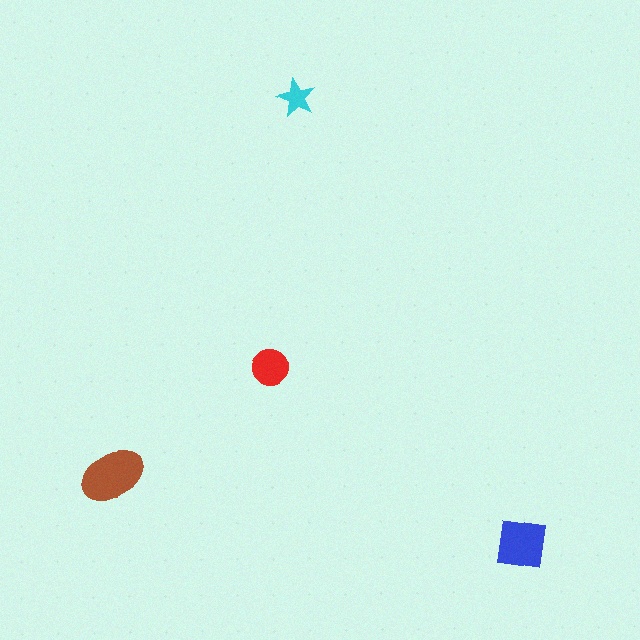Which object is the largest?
The brown ellipse.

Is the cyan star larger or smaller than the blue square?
Smaller.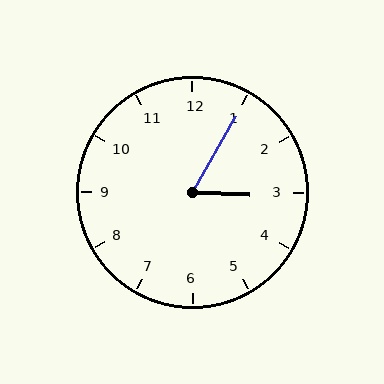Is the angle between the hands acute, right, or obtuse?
It is acute.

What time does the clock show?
3:05.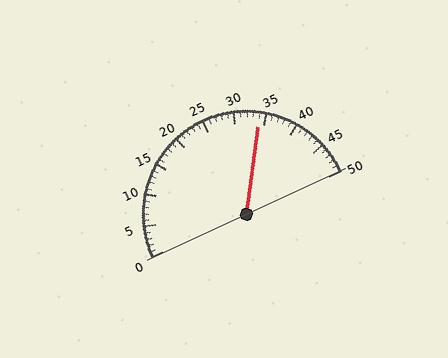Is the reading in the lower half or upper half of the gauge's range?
The reading is in the upper half of the range (0 to 50).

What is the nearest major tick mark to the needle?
The nearest major tick mark is 35.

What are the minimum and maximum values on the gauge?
The gauge ranges from 0 to 50.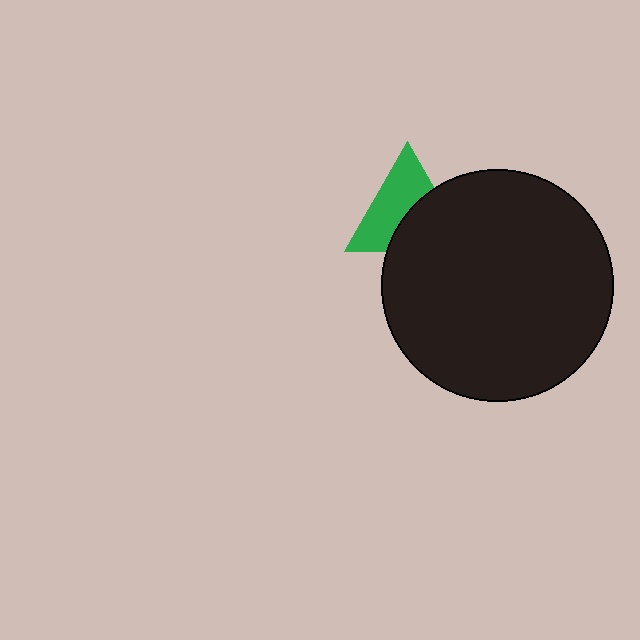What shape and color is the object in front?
The object in front is a black circle.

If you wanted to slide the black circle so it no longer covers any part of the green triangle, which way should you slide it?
Slide it toward the lower-right — that is the most direct way to separate the two shapes.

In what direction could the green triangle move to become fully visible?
The green triangle could move toward the upper-left. That would shift it out from behind the black circle entirely.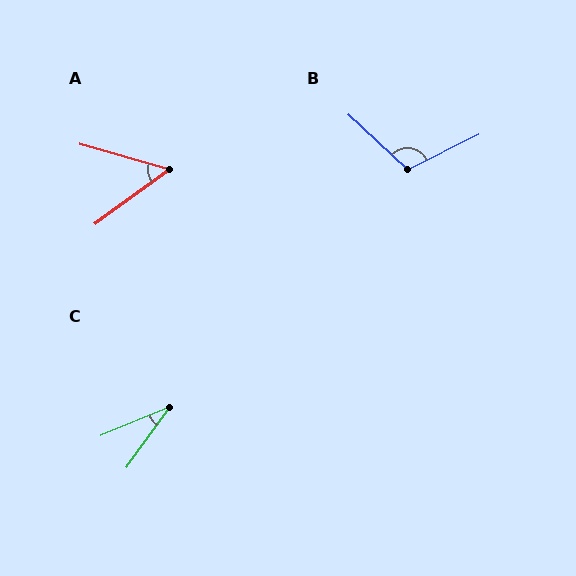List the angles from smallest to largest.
C (32°), A (52°), B (111°).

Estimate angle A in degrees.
Approximately 52 degrees.